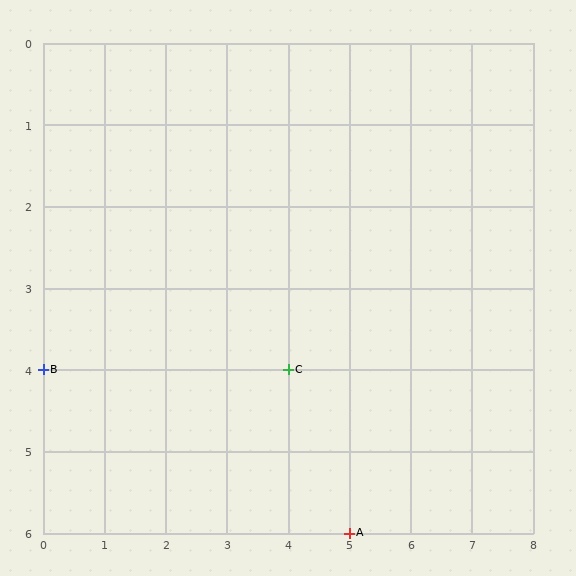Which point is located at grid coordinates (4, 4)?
Point C is at (4, 4).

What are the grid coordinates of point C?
Point C is at grid coordinates (4, 4).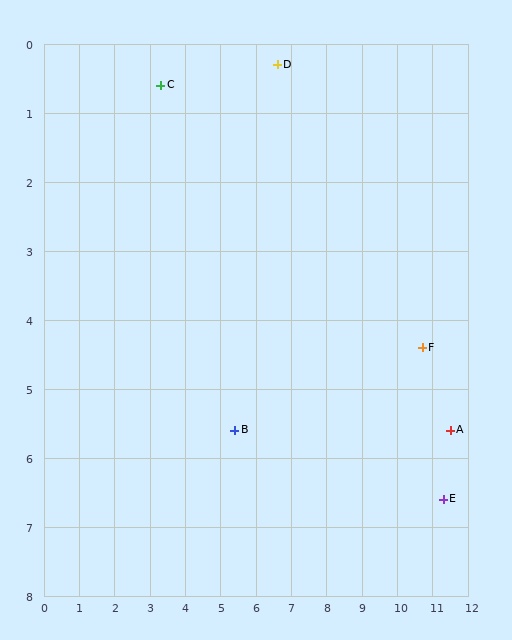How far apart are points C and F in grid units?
Points C and F are about 8.3 grid units apart.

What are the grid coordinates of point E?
Point E is at approximately (11.3, 6.6).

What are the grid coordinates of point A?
Point A is at approximately (11.5, 5.6).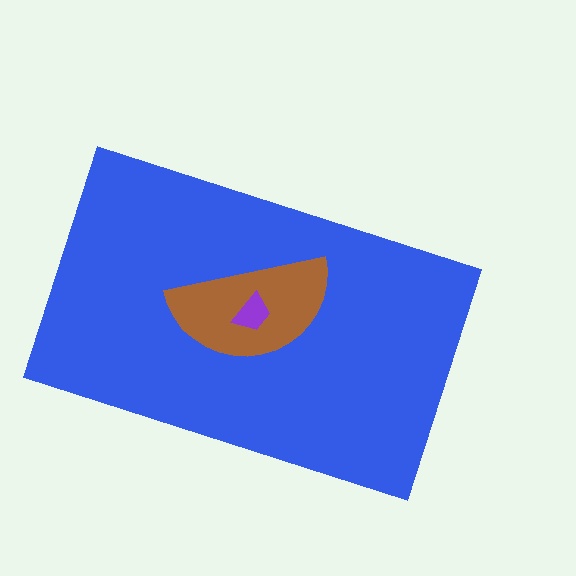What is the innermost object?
The purple trapezoid.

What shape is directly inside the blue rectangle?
The brown semicircle.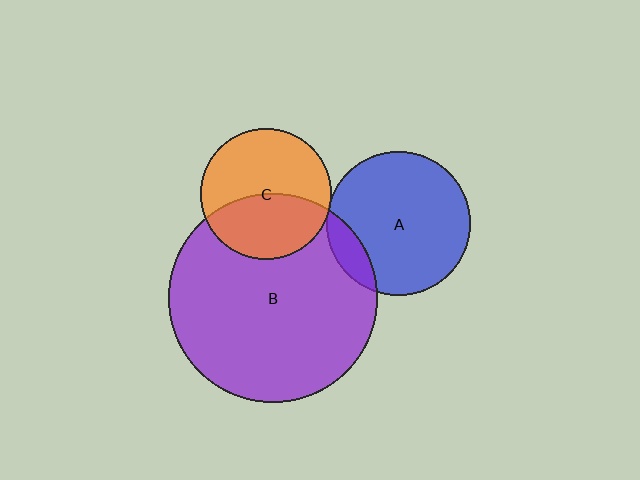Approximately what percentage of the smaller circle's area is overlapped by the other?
Approximately 5%.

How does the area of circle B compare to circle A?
Approximately 2.1 times.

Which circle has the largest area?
Circle B (purple).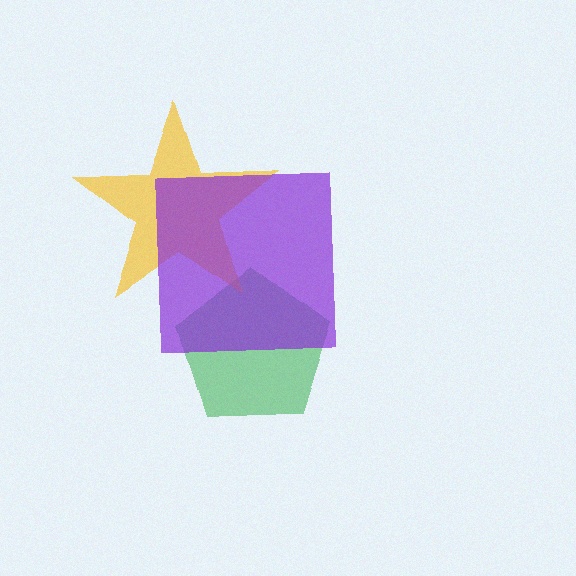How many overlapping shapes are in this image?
There are 3 overlapping shapes in the image.